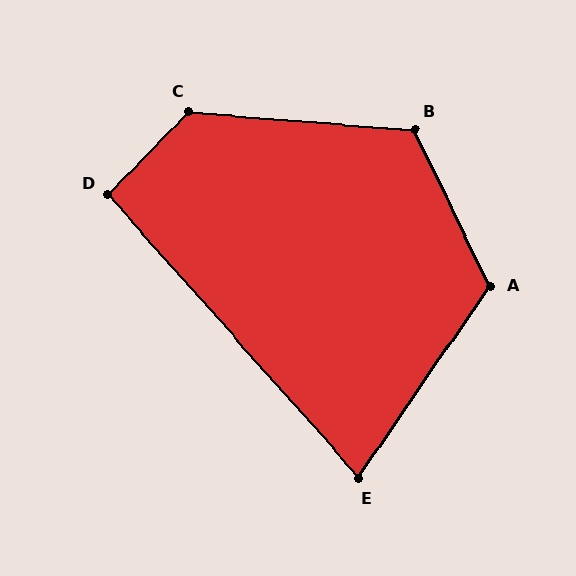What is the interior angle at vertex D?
Approximately 94 degrees (approximately right).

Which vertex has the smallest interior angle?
E, at approximately 76 degrees.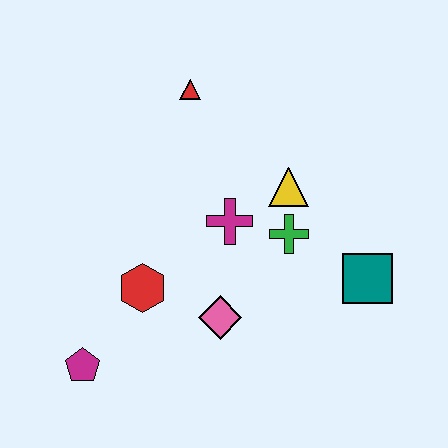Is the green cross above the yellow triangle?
No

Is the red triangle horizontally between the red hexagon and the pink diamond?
Yes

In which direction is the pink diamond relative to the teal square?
The pink diamond is to the left of the teal square.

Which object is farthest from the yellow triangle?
The magenta pentagon is farthest from the yellow triangle.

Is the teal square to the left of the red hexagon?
No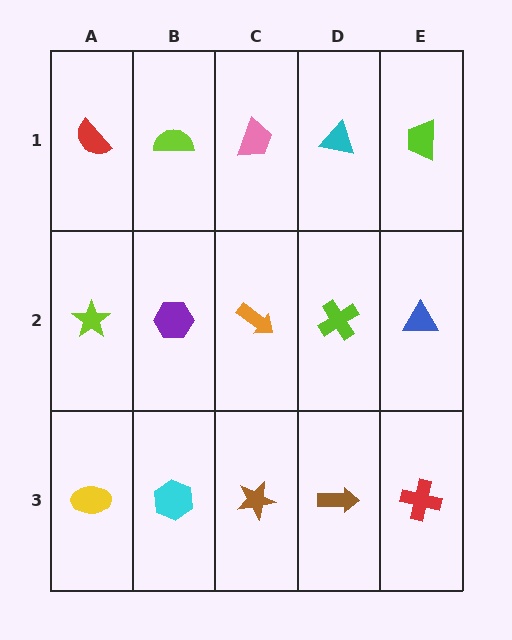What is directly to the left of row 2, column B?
A lime star.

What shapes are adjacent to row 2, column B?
A lime semicircle (row 1, column B), a cyan hexagon (row 3, column B), a lime star (row 2, column A), an orange arrow (row 2, column C).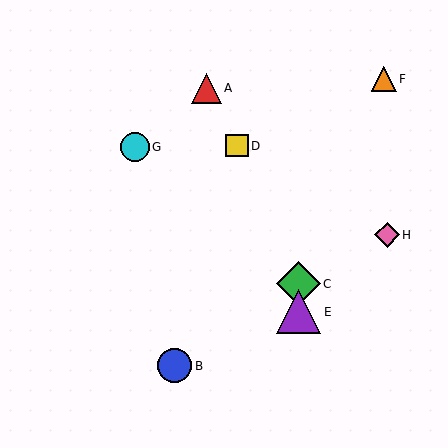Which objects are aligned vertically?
Objects C, E are aligned vertically.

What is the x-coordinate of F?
Object F is at x≈384.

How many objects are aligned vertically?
2 objects (C, E) are aligned vertically.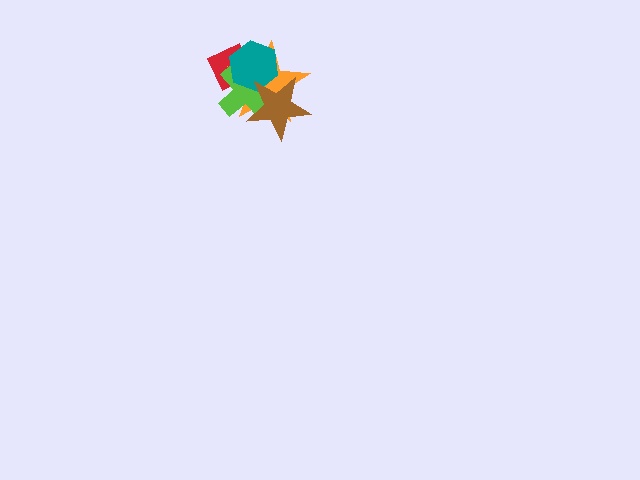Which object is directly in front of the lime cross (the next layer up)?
The teal hexagon is directly in front of the lime cross.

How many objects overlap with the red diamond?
3 objects overlap with the red diamond.